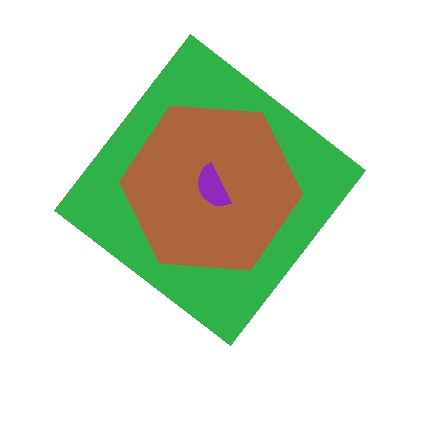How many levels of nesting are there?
3.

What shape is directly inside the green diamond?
The brown hexagon.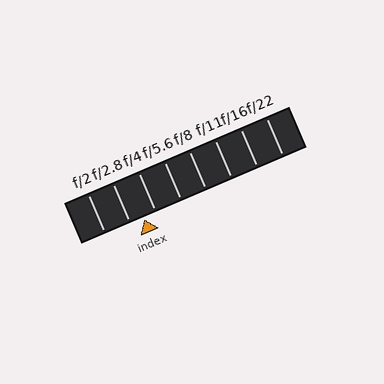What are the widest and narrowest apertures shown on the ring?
The widest aperture shown is f/2 and the narrowest is f/22.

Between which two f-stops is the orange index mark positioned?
The index mark is between f/2.8 and f/4.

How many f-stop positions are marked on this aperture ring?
There are 8 f-stop positions marked.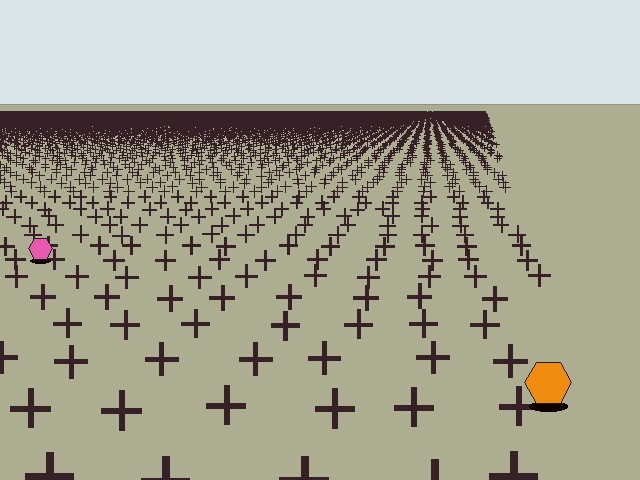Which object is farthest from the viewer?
The pink hexagon is farthest from the viewer. It appears smaller and the ground texture around it is denser.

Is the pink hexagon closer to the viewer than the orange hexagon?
No. The orange hexagon is closer — you can tell from the texture gradient: the ground texture is coarser near it.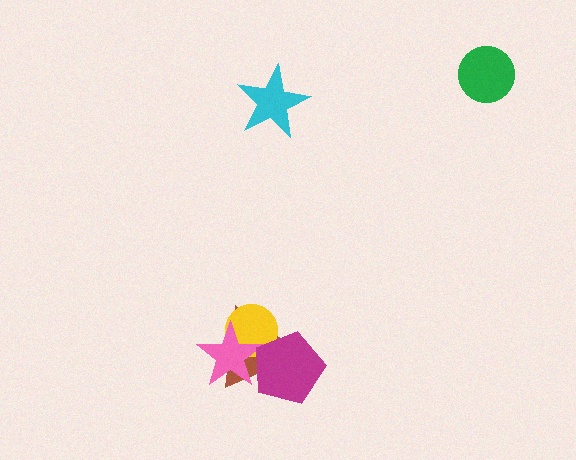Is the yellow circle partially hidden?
Yes, it is partially covered by another shape.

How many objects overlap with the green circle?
0 objects overlap with the green circle.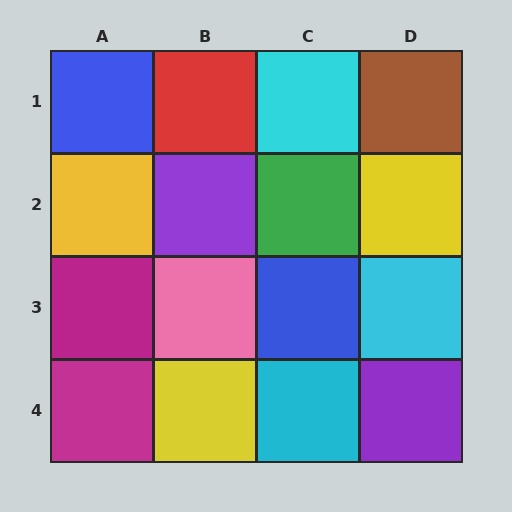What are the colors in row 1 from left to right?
Blue, red, cyan, brown.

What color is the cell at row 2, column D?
Yellow.